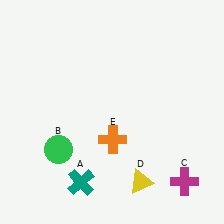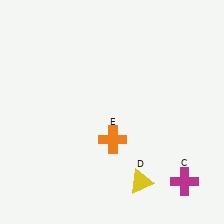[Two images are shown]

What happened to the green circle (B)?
The green circle (B) was removed in Image 2. It was in the bottom-left area of Image 1.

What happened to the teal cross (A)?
The teal cross (A) was removed in Image 2. It was in the bottom-left area of Image 1.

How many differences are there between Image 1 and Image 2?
There are 2 differences between the two images.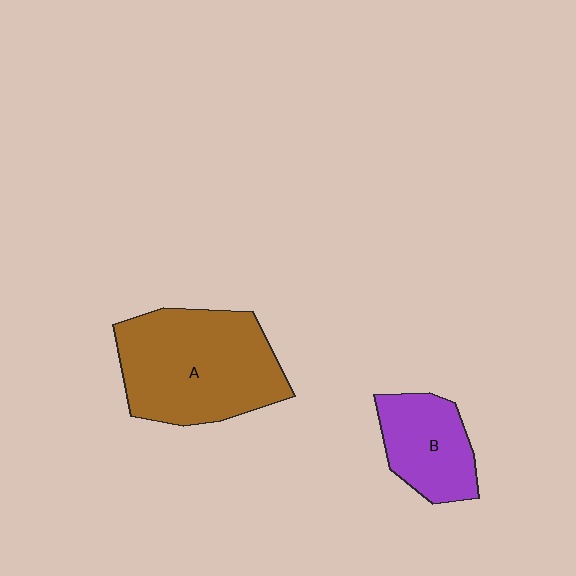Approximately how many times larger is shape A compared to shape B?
Approximately 2.0 times.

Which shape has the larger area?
Shape A (brown).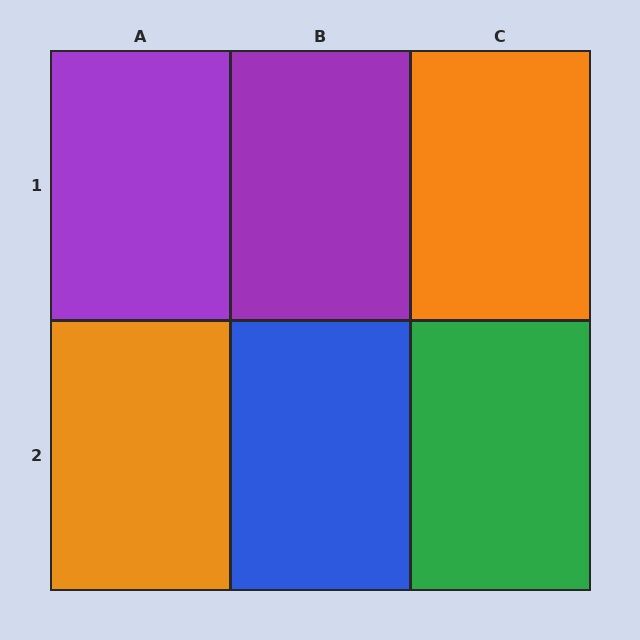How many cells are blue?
1 cell is blue.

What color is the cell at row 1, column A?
Purple.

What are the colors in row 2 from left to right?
Orange, blue, green.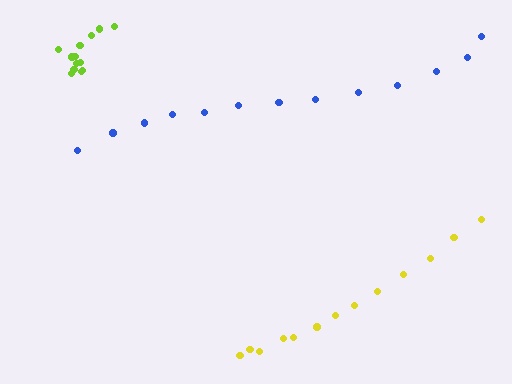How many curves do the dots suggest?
There are 3 distinct paths.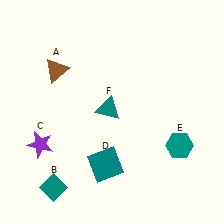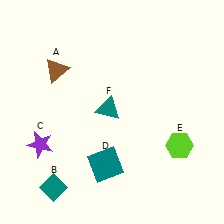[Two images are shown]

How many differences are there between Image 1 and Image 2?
There is 1 difference between the two images.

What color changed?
The hexagon (E) changed from teal in Image 1 to lime in Image 2.